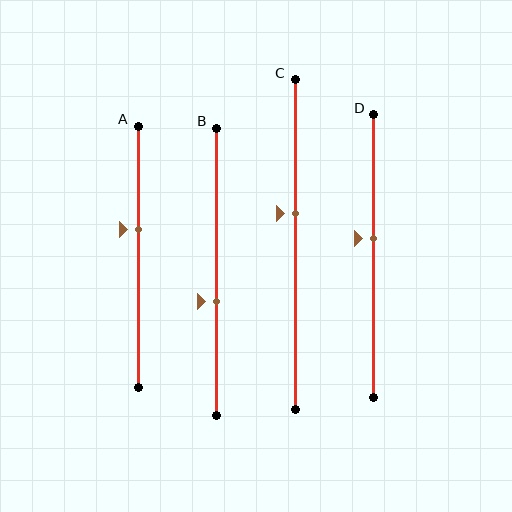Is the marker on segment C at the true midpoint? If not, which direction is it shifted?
No, the marker on segment C is shifted upward by about 9% of the segment length.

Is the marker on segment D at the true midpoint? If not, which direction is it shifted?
No, the marker on segment D is shifted upward by about 6% of the segment length.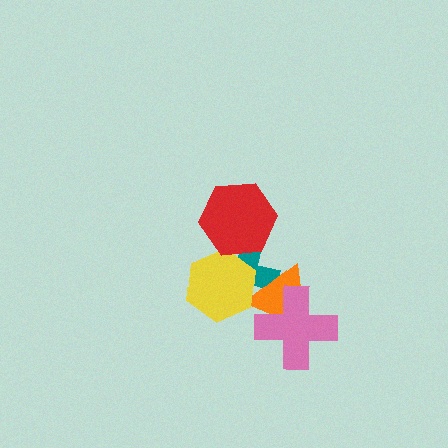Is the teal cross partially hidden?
Yes, it is partially covered by another shape.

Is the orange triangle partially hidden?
Yes, it is partially covered by another shape.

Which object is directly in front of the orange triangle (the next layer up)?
The yellow hexagon is directly in front of the orange triangle.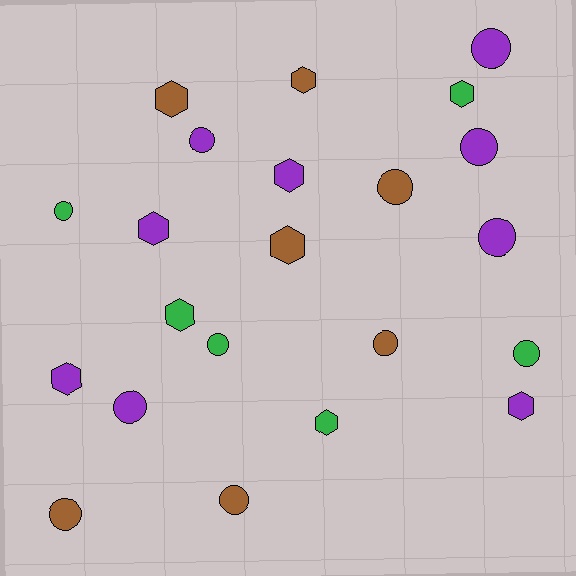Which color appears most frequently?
Purple, with 9 objects.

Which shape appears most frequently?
Circle, with 12 objects.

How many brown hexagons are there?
There are 3 brown hexagons.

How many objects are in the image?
There are 22 objects.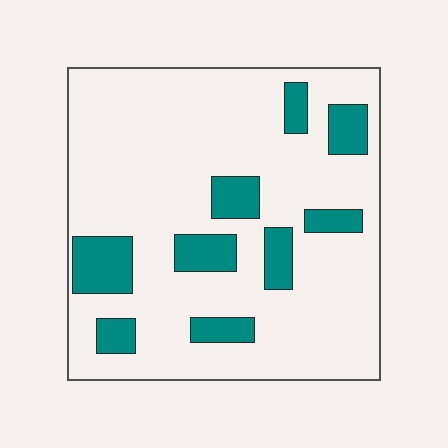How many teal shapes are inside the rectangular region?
9.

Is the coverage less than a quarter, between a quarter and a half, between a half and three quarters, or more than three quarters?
Less than a quarter.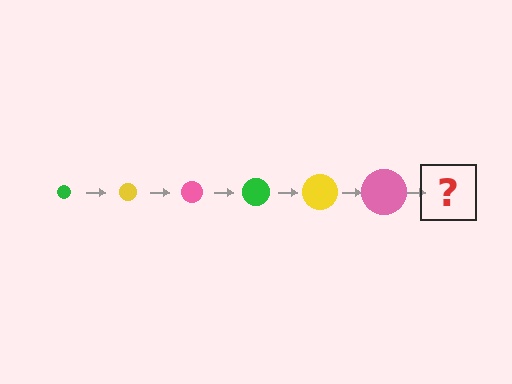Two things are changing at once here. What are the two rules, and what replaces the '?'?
The two rules are that the circle grows larger each step and the color cycles through green, yellow, and pink. The '?' should be a green circle, larger than the previous one.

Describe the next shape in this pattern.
It should be a green circle, larger than the previous one.